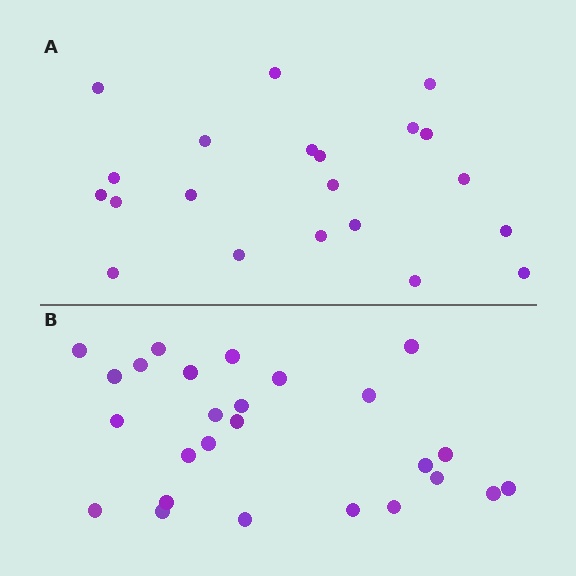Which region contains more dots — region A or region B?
Region B (the bottom region) has more dots.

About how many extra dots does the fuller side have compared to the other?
Region B has about 5 more dots than region A.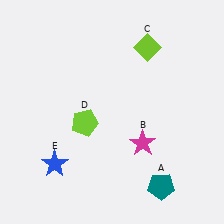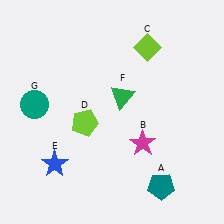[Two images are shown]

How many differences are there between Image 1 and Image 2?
There are 2 differences between the two images.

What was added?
A green triangle (F), a teal circle (G) were added in Image 2.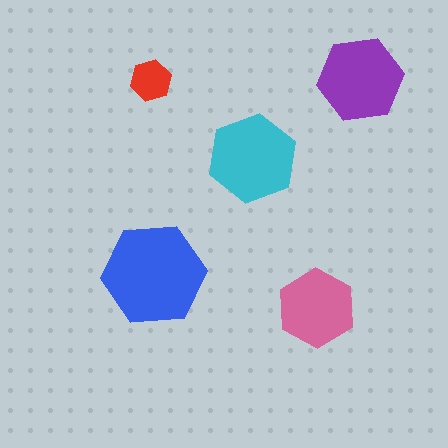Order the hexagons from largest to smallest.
the blue one, the cyan one, the purple one, the pink one, the red one.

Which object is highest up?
The purple hexagon is topmost.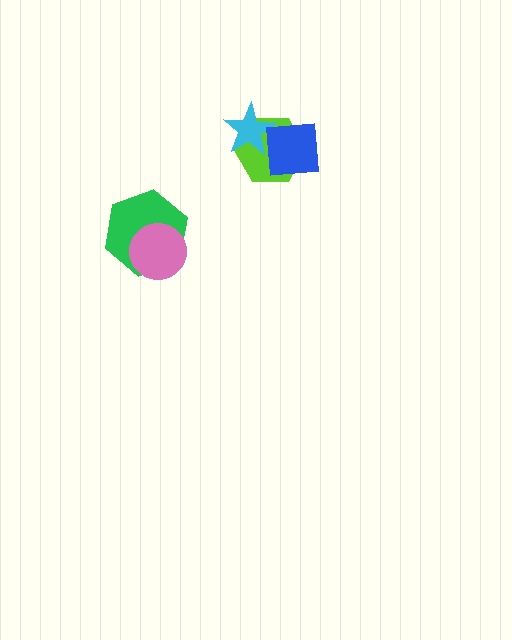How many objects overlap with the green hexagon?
1 object overlaps with the green hexagon.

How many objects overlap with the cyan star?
2 objects overlap with the cyan star.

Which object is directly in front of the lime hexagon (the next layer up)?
The cyan star is directly in front of the lime hexagon.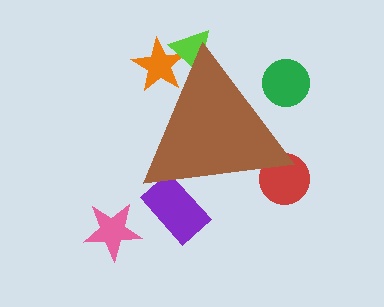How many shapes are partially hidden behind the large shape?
5 shapes are partially hidden.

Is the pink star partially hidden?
No, the pink star is fully visible.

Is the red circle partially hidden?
Yes, the red circle is partially hidden behind the brown triangle.